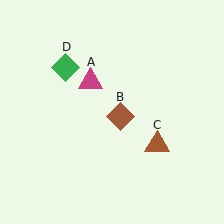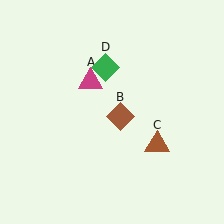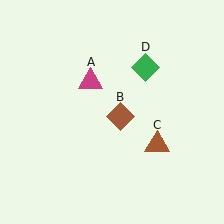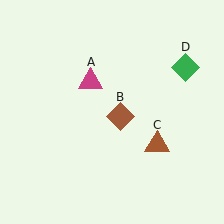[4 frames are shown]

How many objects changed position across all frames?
1 object changed position: green diamond (object D).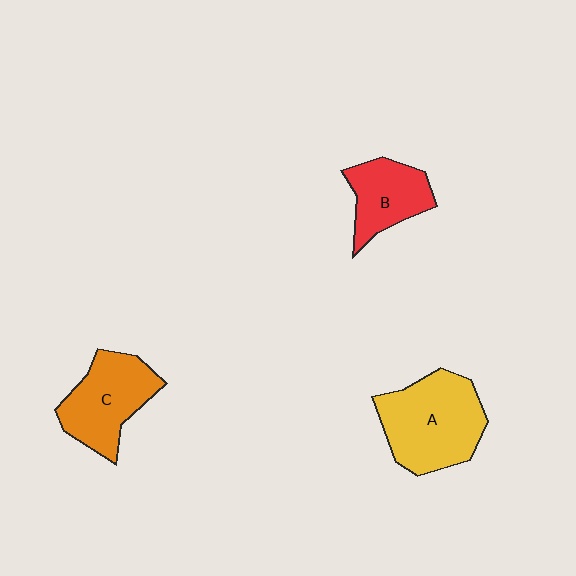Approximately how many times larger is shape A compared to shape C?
Approximately 1.3 times.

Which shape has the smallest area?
Shape B (red).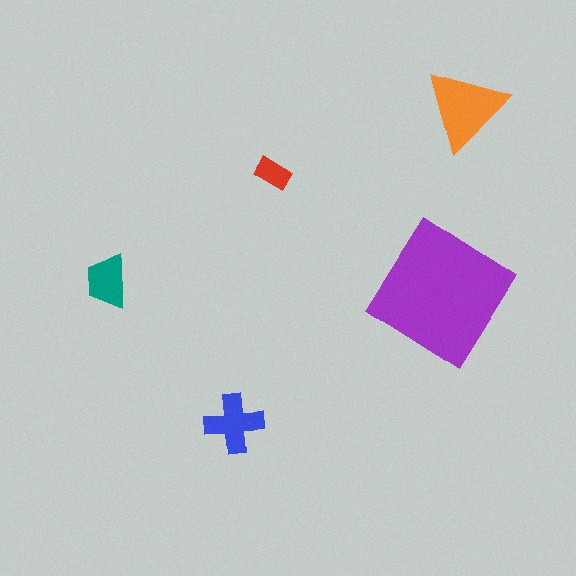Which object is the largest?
The purple diamond.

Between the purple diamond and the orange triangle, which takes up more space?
The purple diamond.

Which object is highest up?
The orange triangle is topmost.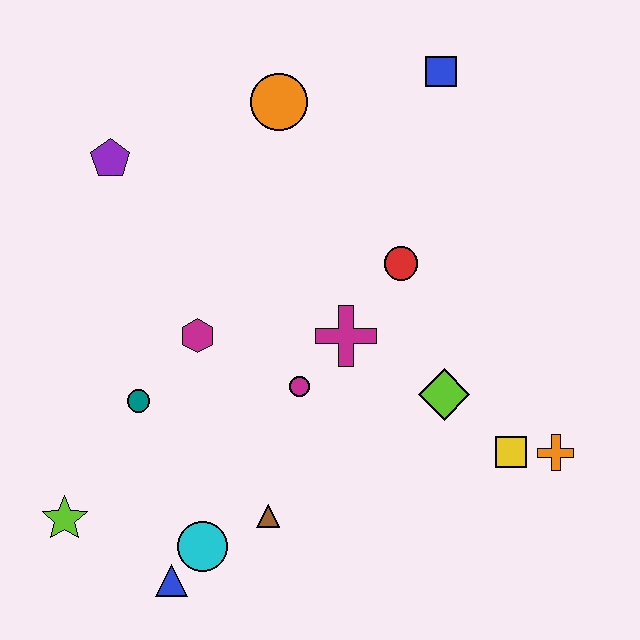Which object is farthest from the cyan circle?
The blue square is farthest from the cyan circle.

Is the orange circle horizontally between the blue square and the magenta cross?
No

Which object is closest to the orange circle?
The blue square is closest to the orange circle.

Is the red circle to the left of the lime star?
No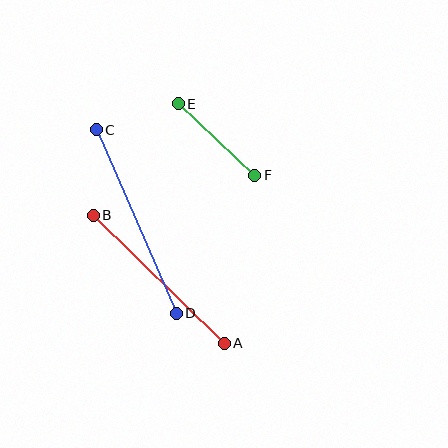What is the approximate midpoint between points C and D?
The midpoint is at approximately (136, 222) pixels.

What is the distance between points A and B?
The distance is approximately 184 pixels.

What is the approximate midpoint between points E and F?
The midpoint is at approximately (217, 140) pixels.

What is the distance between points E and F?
The distance is approximately 105 pixels.